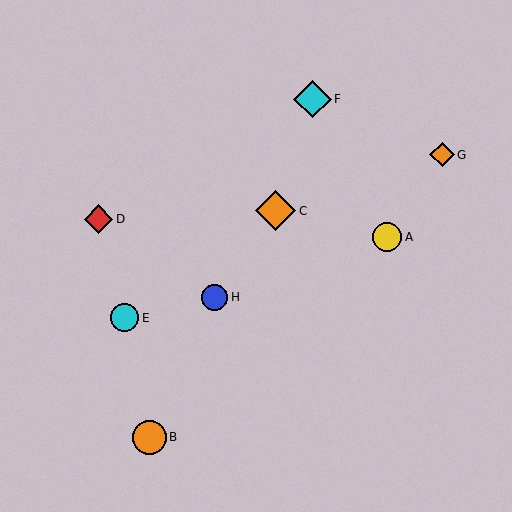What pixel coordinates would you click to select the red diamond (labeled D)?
Click at (98, 219) to select the red diamond D.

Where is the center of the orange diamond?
The center of the orange diamond is at (442, 155).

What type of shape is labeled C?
Shape C is an orange diamond.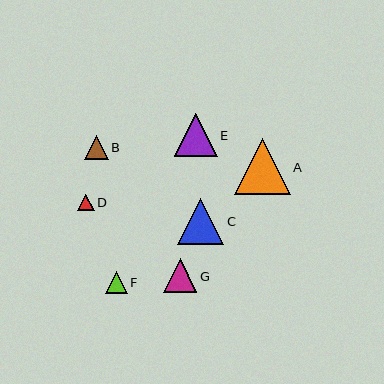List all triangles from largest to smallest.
From largest to smallest: A, C, E, G, B, F, D.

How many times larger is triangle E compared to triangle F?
Triangle E is approximately 2.0 times the size of triangle F.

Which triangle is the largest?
Triangle A is the largest with a size of approximately 55 pixels.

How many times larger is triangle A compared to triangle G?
Triangle A is approximately 1.7 times the size of triangle G.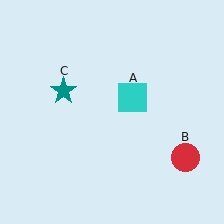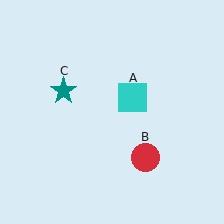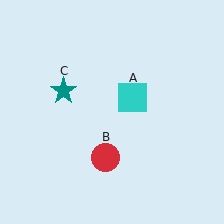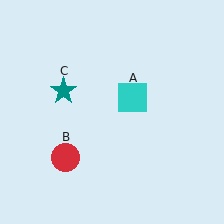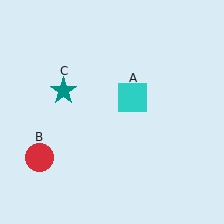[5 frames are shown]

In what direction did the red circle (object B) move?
The red circle (object B) moved left.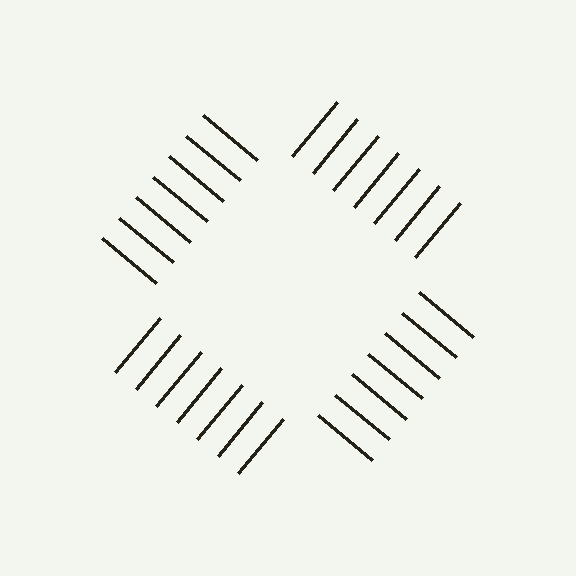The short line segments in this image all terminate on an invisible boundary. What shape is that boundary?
An illusory square — the line segments terminate on its edges but no continuous stroke is drawn.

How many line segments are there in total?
28 — 7 along each of the 4 edges.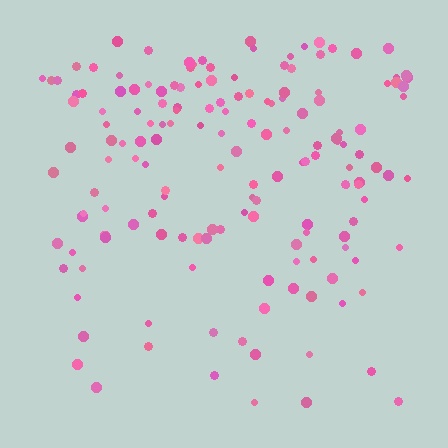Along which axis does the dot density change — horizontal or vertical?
Vertical.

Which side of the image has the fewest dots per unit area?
The bottom.